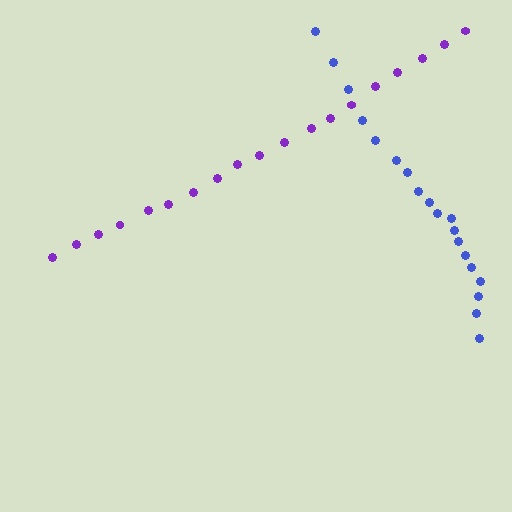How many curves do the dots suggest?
There are 2 distinct paths.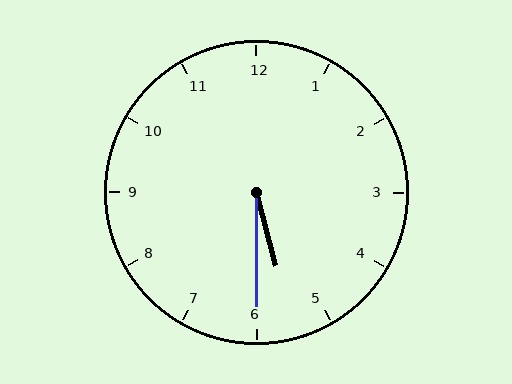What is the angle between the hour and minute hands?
Approximately 15 degrees.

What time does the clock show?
5:30.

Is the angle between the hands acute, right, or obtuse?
It is acute.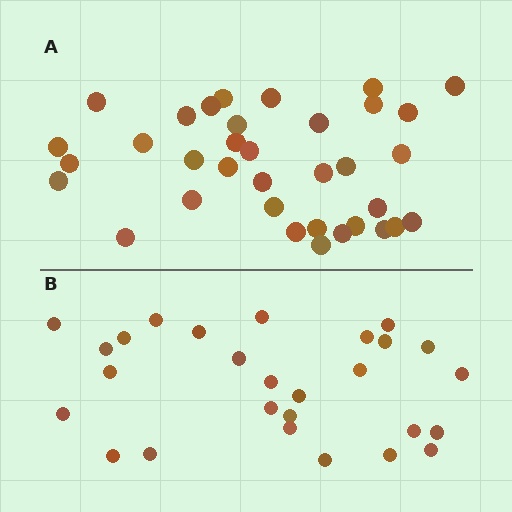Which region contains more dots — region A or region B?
Region A (the top region) has more dots.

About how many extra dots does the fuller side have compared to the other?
Region A has roughly 8 or so more dots than region B.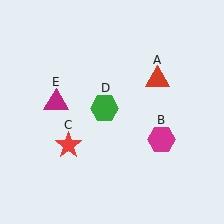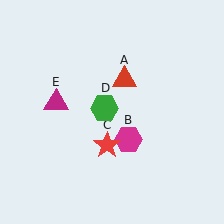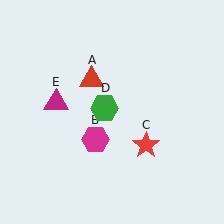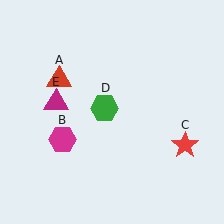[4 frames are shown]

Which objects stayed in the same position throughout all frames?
Green hexagon (object D) and magenta triangle (object E) remained stationary.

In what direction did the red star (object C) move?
The red star (object C) moved right.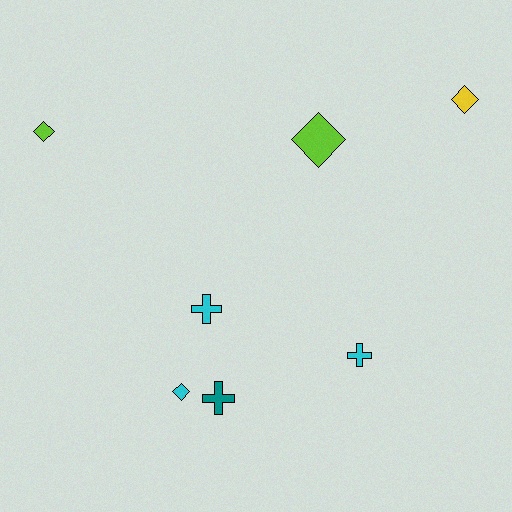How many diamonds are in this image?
There are 4 diamonds.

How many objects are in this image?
There are 7 objects.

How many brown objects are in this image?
There are no brown objects.